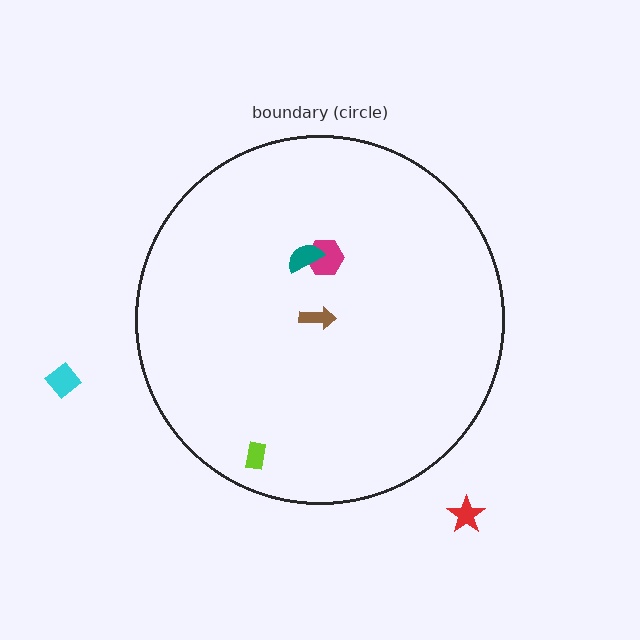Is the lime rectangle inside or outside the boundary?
Inside.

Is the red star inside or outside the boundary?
Outside.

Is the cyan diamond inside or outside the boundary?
Outside.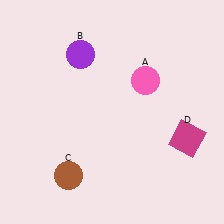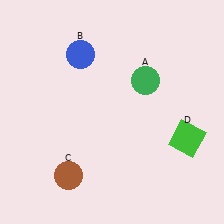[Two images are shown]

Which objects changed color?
A changed from pink to green. B changed from purple to blue. D changed from magenta to green.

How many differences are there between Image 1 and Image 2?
There are 3 differences between the two images.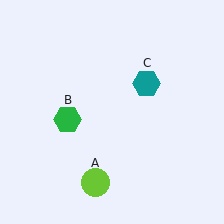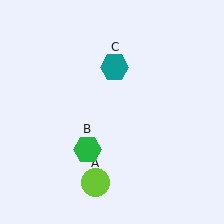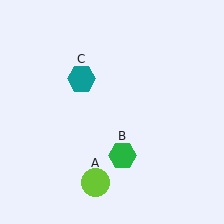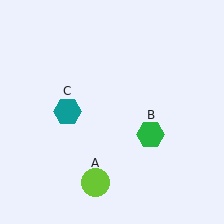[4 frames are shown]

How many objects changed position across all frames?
2 objects changed position: green hexagon (object B), teal hexagon (object C).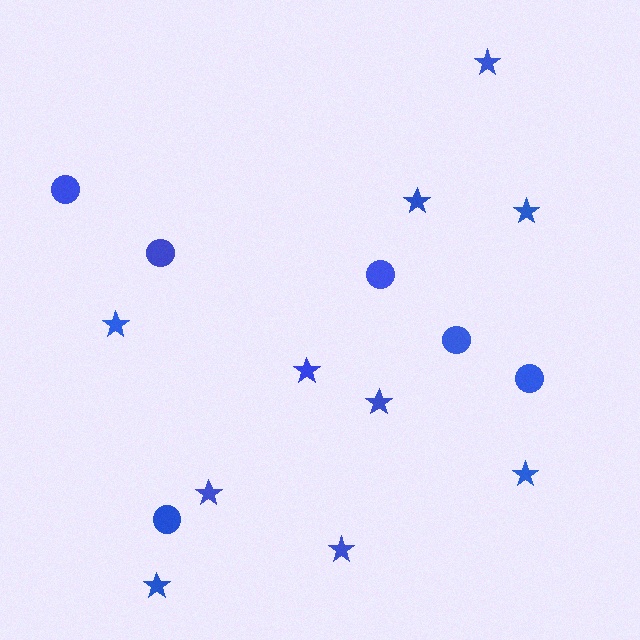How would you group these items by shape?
There are 2 groups: one group of stars (10) and one group of circles (6).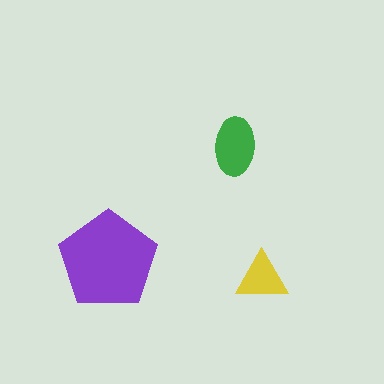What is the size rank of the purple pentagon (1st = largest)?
1st.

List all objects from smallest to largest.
The yellow triangle, the green ellipse, the purple pentagon.